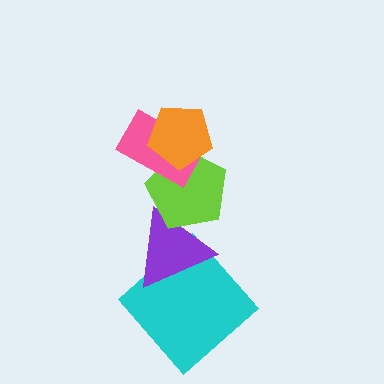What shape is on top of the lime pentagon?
The pink rectangle is on top of the lime pentagon.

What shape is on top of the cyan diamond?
The purple triangle is on top of the cyan diamond.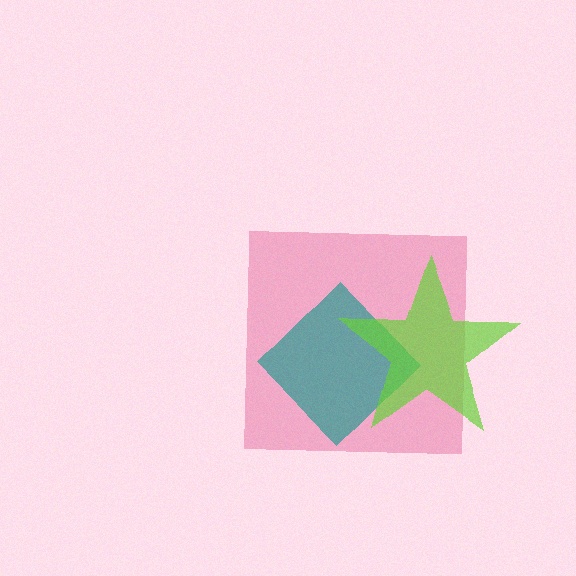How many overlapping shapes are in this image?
There are 3 overlapping shapes in the image.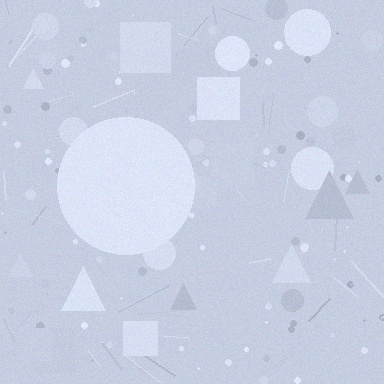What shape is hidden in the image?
A circle is hidden in the image.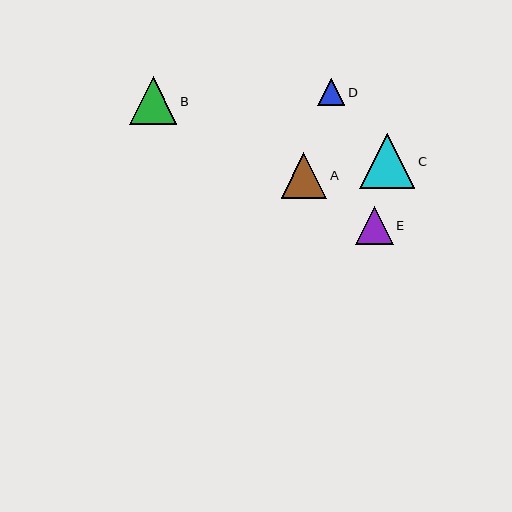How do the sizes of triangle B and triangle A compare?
Triangle B and triangle A are approximately the same size.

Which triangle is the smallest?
Triangle D is the smallest with a size of approximately 27 pixels.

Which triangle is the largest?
Triangle C is the largest with a size of approximately 55 pixels.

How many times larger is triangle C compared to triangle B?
Triangle C is approximately 1.2 times the size of triangle B.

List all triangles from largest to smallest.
From largest to smallest: C, B, A, E, D.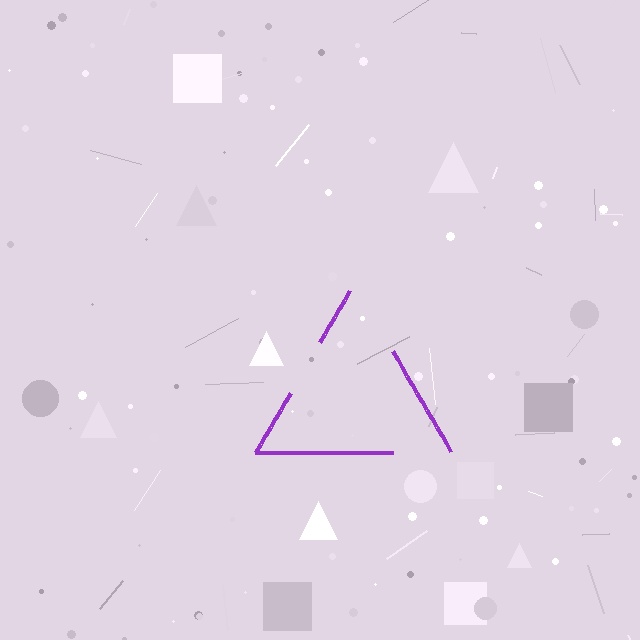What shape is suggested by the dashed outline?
The dashed outline suggests a triangle.